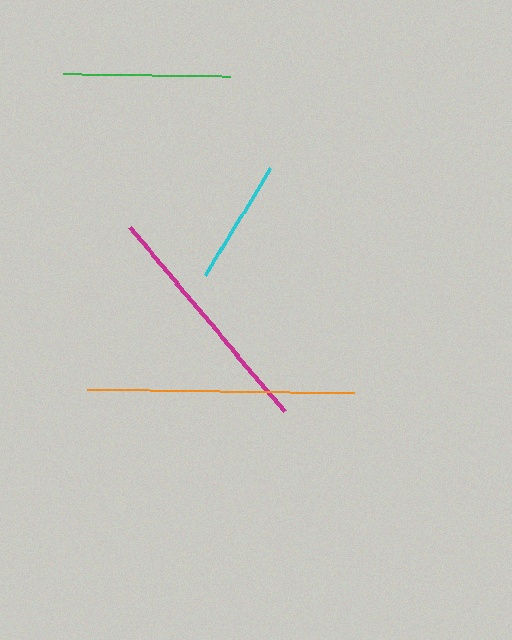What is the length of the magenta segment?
The magenta segment is approximately 240 pixels long.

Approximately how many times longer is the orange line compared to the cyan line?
The orange line is approximately 2.1 times the length of the cyan line.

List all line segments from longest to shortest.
From longest to shortest: orange, magenta, green, cyan.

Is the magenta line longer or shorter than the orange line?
The orange line is longer than the magenta line.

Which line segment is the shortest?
The cyan line is the shortest at approximately 125 pixels.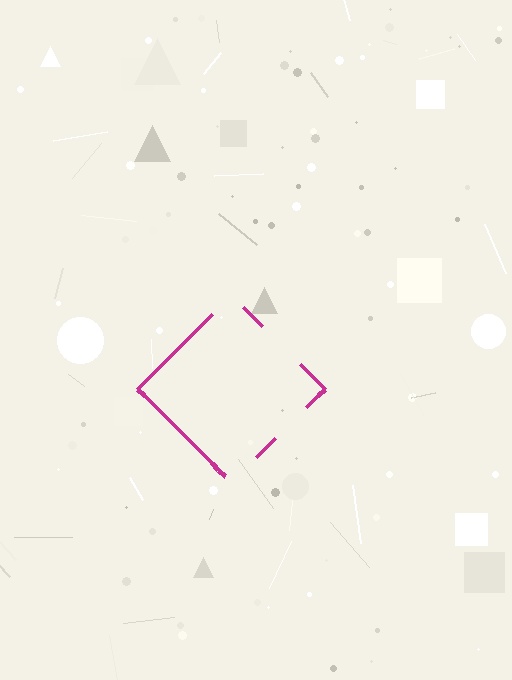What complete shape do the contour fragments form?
The contour fragments form a diamond.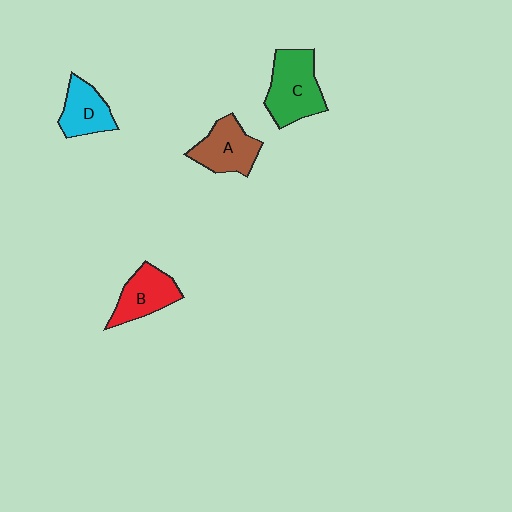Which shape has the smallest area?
Shape D (cyan).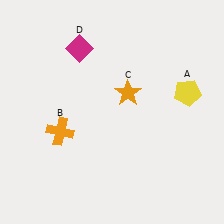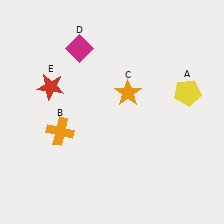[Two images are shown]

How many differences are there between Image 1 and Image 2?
There is 1 difference between the two images.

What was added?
A red star (E) was added in Image 2.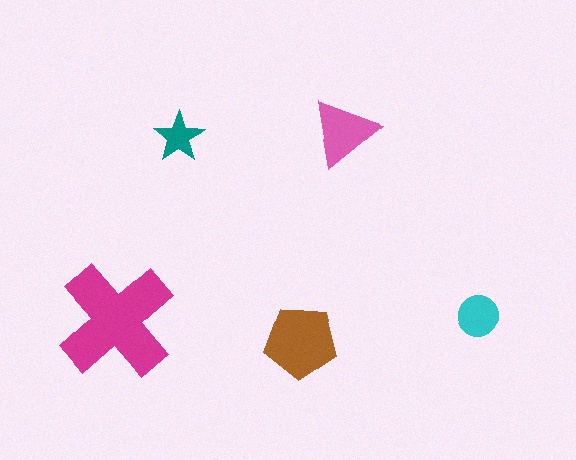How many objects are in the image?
There are 5 objects in the image.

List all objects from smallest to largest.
The teal star, the cyan circle, the pink triangle, the brown pentagon, the magenta cross.